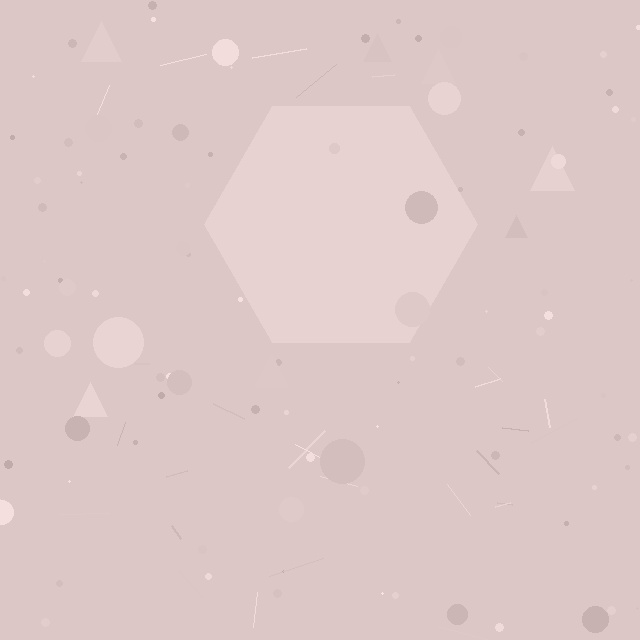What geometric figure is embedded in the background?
A hexagon is embedded in the background.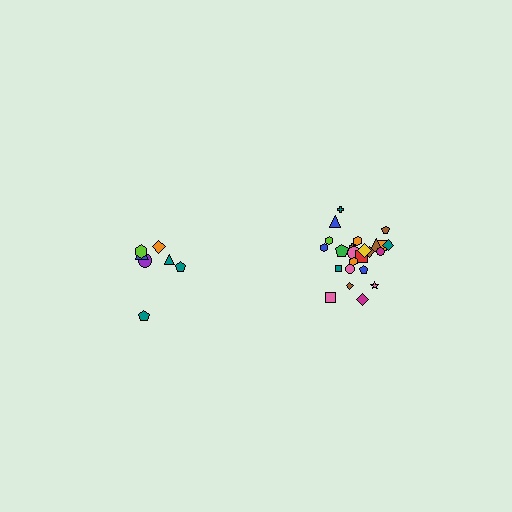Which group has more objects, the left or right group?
The right group.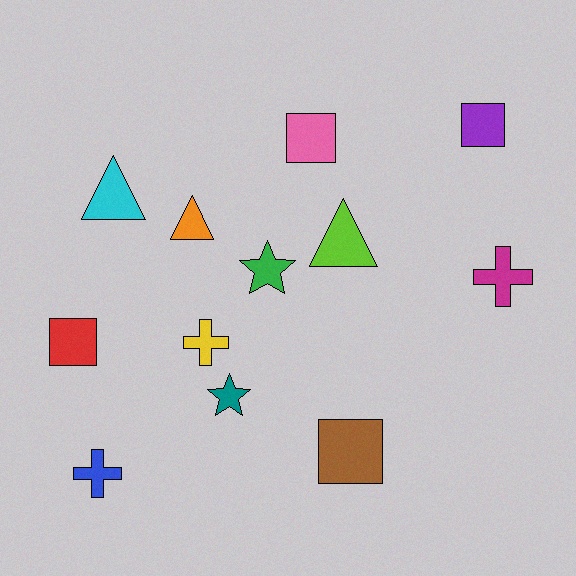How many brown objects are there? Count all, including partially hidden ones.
There is 1 brown object.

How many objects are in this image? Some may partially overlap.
There are 12 objects.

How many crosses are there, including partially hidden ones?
There are 3 crosses.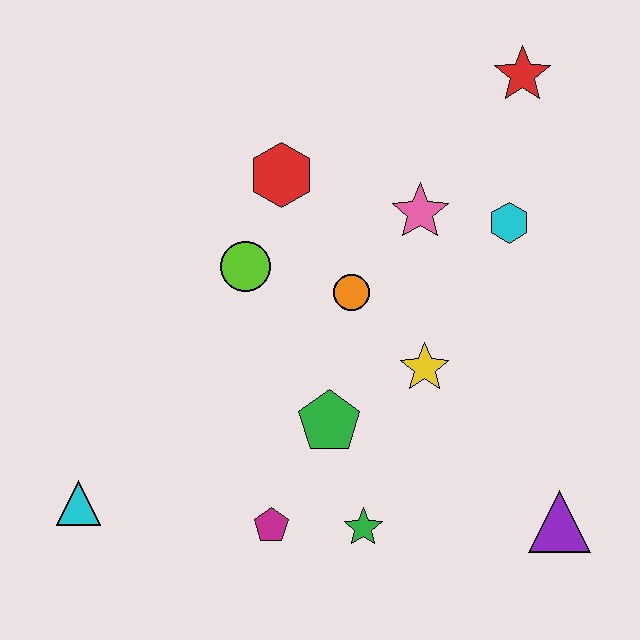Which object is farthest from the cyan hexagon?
The cyan triangle is farthest from the cyan hexagon.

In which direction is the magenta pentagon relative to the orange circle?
The magenta pentagon is below the orange circle.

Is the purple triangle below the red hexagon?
Yes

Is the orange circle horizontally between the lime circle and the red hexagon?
No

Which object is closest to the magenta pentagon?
The green star is closest to the magenta pentagon.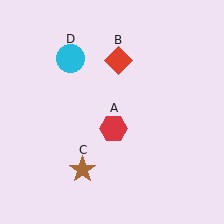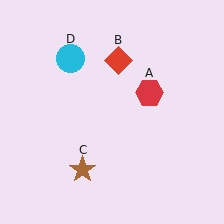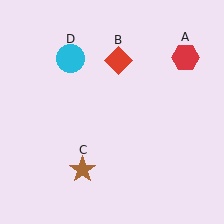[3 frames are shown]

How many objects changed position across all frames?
1 object changed position: red hexagon (object A).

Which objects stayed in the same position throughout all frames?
Red diamond (object B) and brown star (object C) and cyan circle (object D) remained stationary.